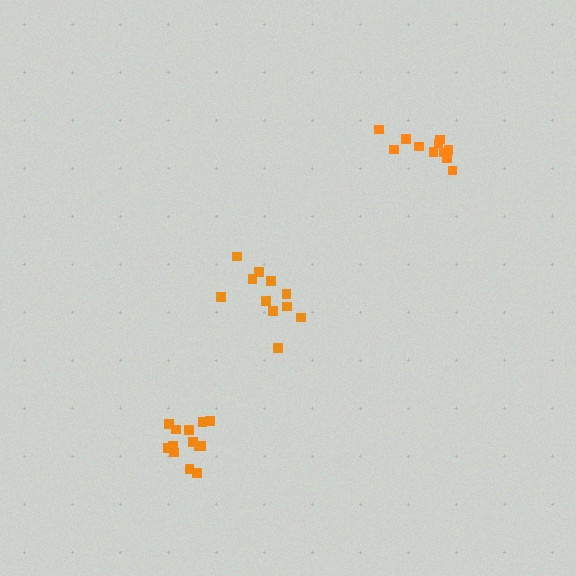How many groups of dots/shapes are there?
There are 3 groups.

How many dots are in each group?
Group 1: 11 dots, Group 2: 13 dots, Group 3: 11 dots (35 total).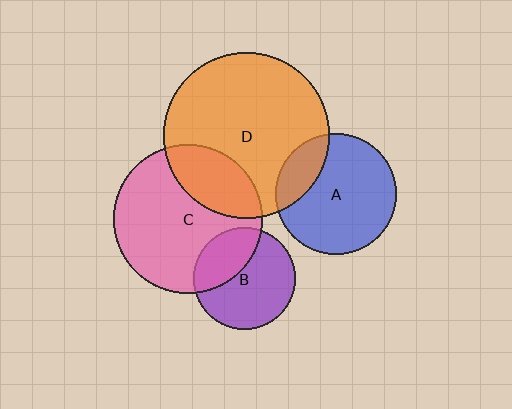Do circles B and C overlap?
Yes.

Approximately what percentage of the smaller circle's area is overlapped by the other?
Approximately 35%.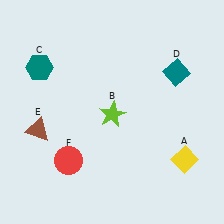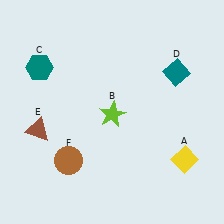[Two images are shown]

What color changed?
The circle (F) changed from red in Image 1 to brown in Image 2.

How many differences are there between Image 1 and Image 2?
There is 1 difference between the two images.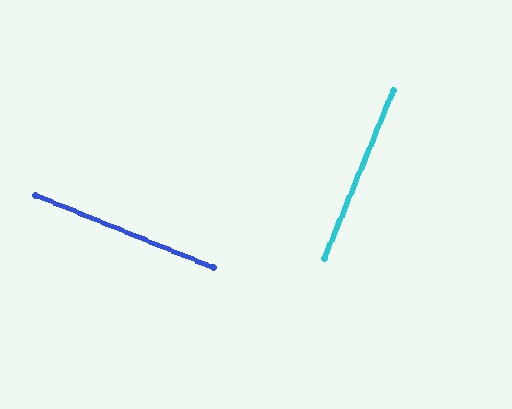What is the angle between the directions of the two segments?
Approximately 90 degrees.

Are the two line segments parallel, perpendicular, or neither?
Perpendicular — they meet at approximately 90°.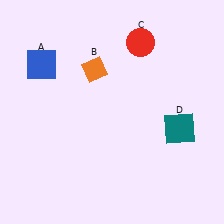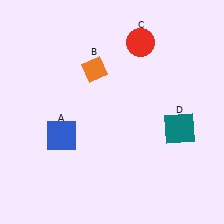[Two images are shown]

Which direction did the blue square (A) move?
The blue square (A) moved down.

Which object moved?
The blue square (A) moved down.